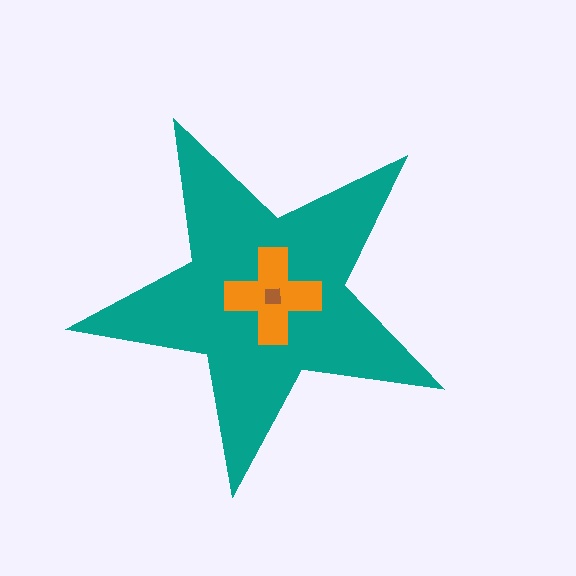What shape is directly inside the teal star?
The orange cross.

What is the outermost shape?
The teal star.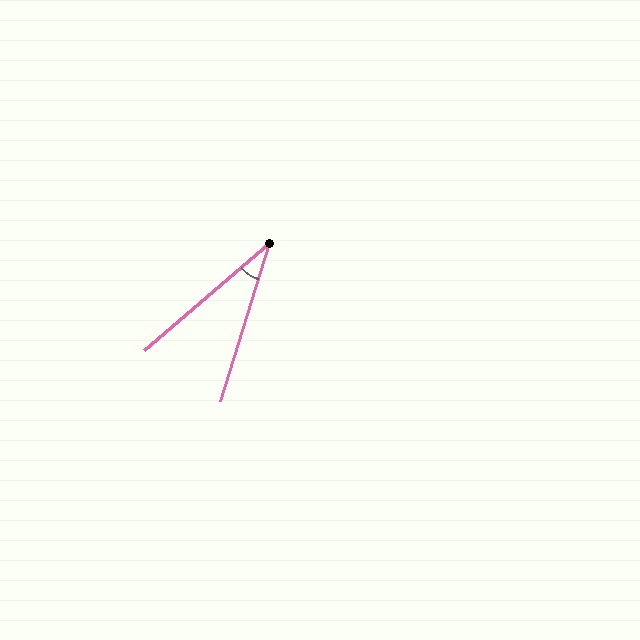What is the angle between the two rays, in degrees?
Approximately 32 degrees.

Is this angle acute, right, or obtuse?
It is acute.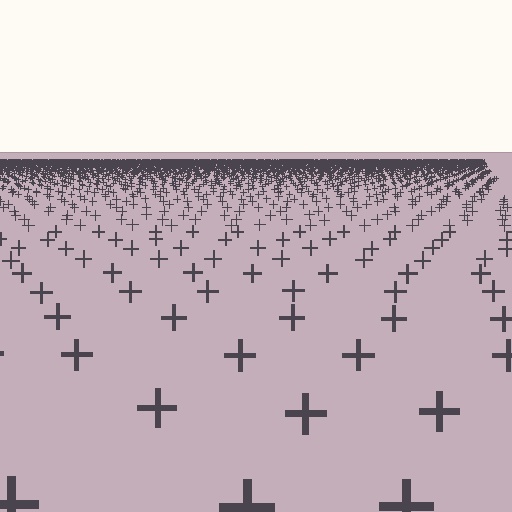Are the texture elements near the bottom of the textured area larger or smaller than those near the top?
Larger. Near the bottom, elements are closer to the viewer and appear at a bigger on-screen size.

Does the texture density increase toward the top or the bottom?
Density increases toward the top.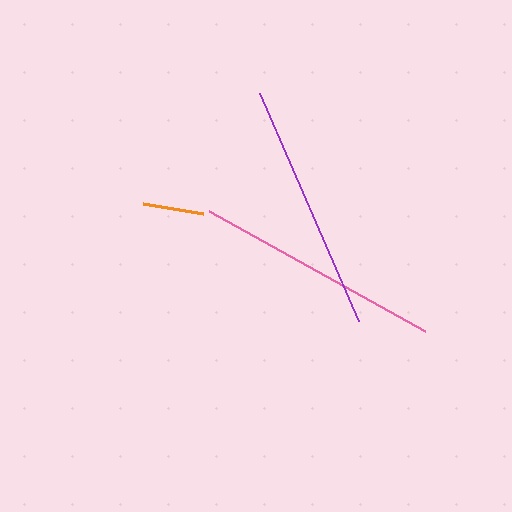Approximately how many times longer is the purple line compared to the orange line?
The purple line is approximately 4.1 times the length of the orange line.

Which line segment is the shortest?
The orange line is the shortest at approximately 61 pixels.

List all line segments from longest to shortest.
From longest to shortest: purple, pink, orange.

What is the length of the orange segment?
The orange segment is approximately 61 pixels long.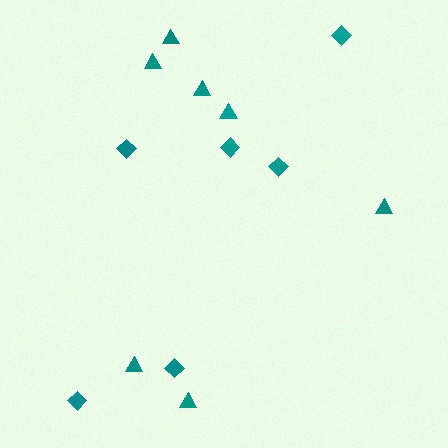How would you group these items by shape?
There are 2 groups: one group of triangles (7) and one group of diamonds (6).